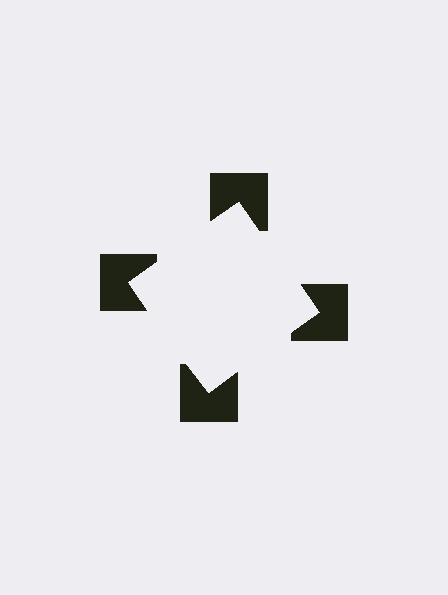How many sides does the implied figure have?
4 sides.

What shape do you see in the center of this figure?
An illusory square — its edges are inferred from the aligned wedge cuts in the notched squares, not physically drawn.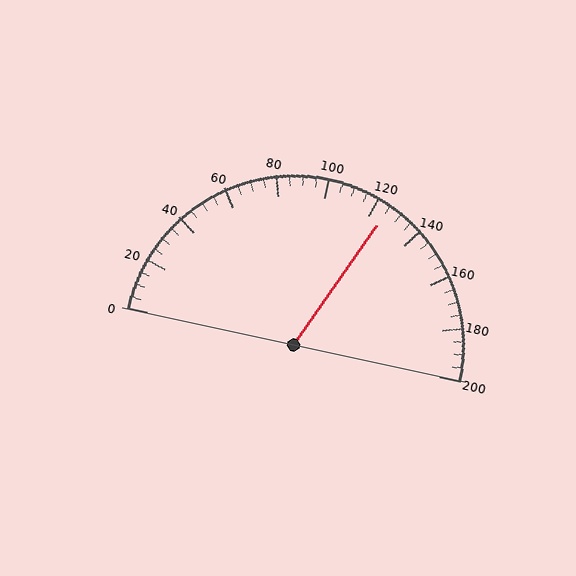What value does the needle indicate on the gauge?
The needle indicates approximately 125.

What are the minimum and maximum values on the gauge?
The gauge ranges from 0 to 200.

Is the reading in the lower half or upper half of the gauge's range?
The reading is in the upper half of the range (0 to 200).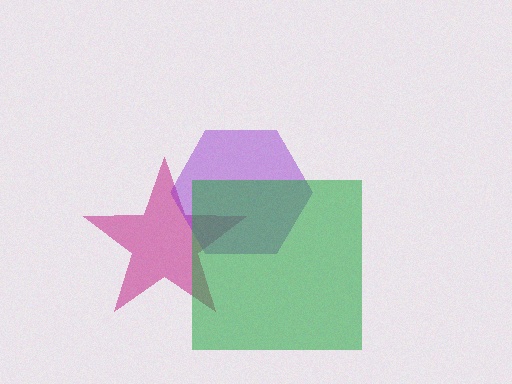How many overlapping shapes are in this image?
There are 3 overlapping shapes in the image.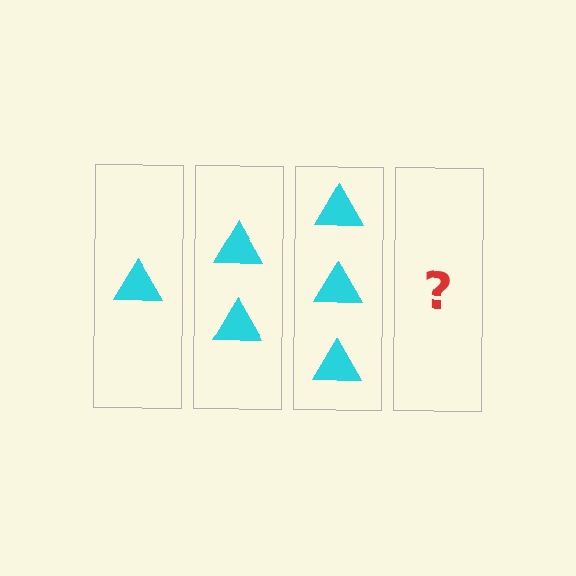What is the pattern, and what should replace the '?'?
The pattern is that each step adds one more triangle. The '?' should be 4 triangles.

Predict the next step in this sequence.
The next step is 4 triangles.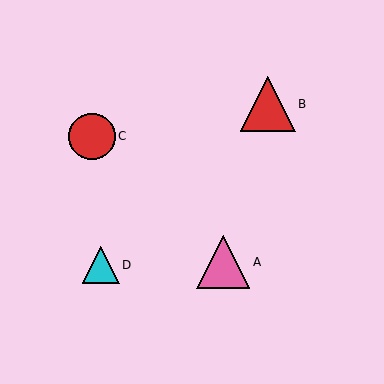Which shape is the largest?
The red triangle (labeled B) is the largest.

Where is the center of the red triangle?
The center of the red triangle is at (268, 104).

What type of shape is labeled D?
Shape D is a cyan triangle.